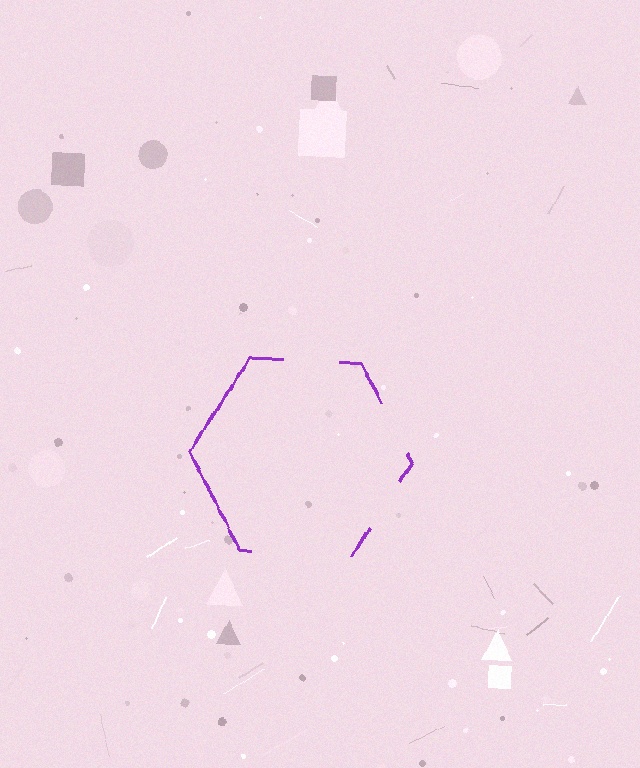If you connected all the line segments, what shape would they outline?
They would outline a hexagon.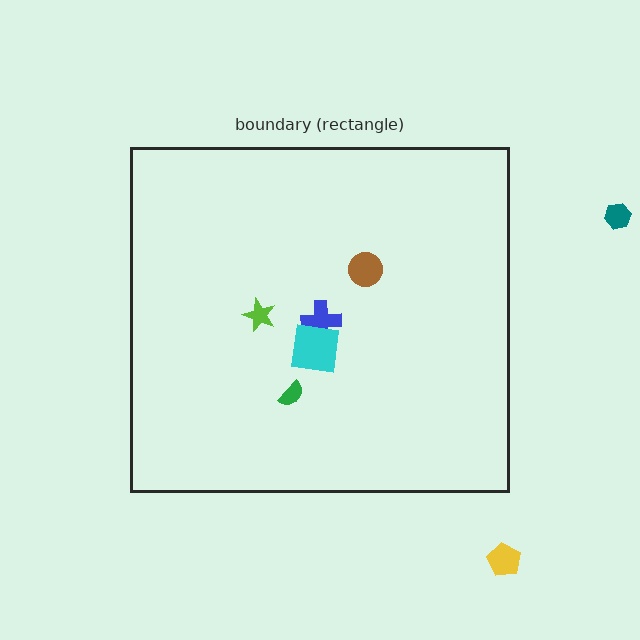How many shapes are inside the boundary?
5 inside, 2 outside.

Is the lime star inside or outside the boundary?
Inside.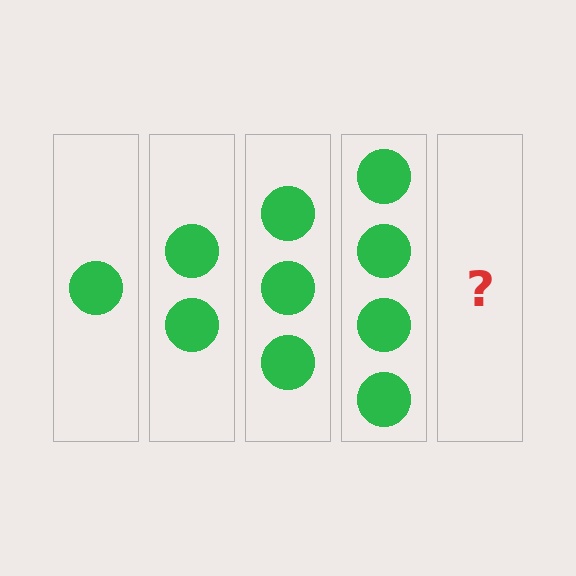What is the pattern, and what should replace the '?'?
The pattern is that each step adds one more circle. The '?' should be 5 circles.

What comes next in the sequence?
The next element should be 5 circles.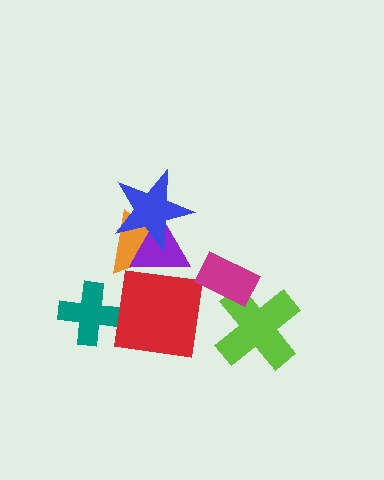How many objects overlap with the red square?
1 object overlaps with the red square.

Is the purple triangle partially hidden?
Yes, it is partially covered by another shape.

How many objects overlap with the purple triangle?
3 objects overlap with the purple triangle.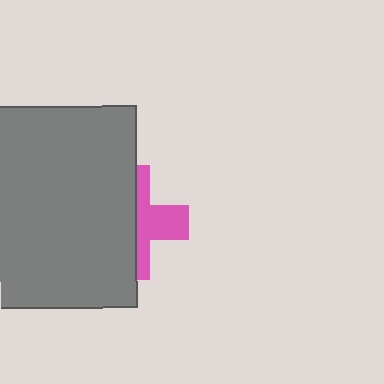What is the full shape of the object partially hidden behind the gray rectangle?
The partially hidden object is a pink cross.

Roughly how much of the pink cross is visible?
A small part of it is visible (roughly 41%).